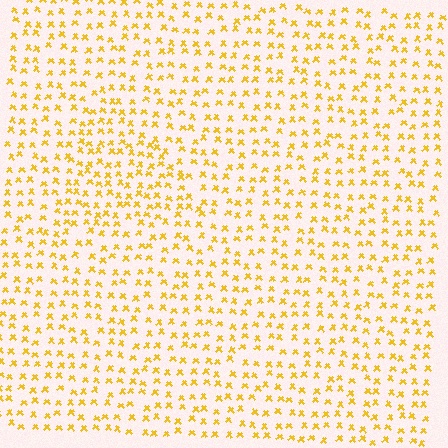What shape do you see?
I see a triangle.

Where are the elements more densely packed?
The elements are more densely packed inside the triangle boundary.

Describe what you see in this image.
The image contains small yellow elements arranged at two different densities. A triangle-shaped region is visible where the elements are more densely packed than the surrounding area.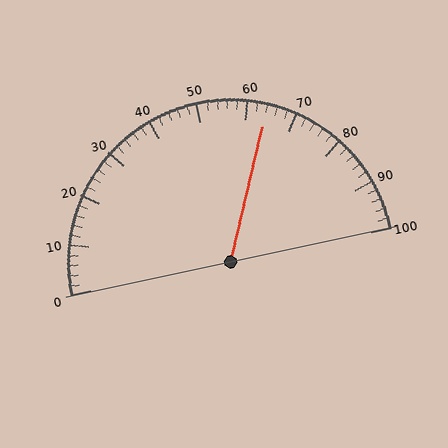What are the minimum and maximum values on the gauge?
The gauge ranges from 0 to 100.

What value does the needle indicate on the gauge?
The needle indicates approximately 64.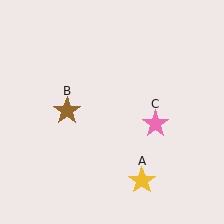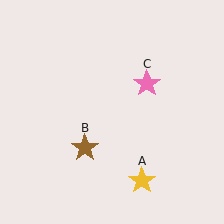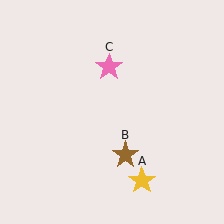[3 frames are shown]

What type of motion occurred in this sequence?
The brown star (object B), pink star (object C) rotated counterclockwise around the center of the scene.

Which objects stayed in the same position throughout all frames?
Yellow star (object A) remained stationary.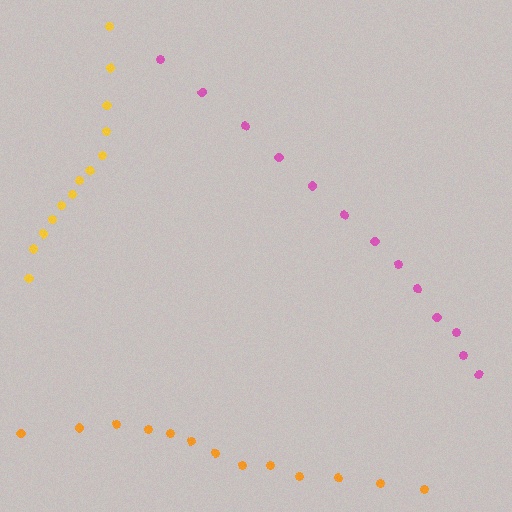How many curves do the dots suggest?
There are 3 distinct paths.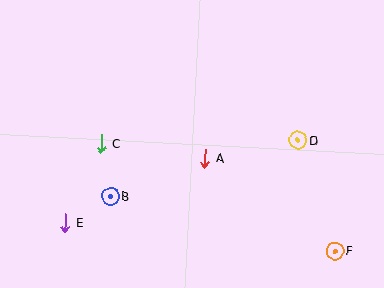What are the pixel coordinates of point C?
Point C is at (101, 143).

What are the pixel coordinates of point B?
Point B is at (110, 196).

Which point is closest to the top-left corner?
Point C is closest to the top-left corner.